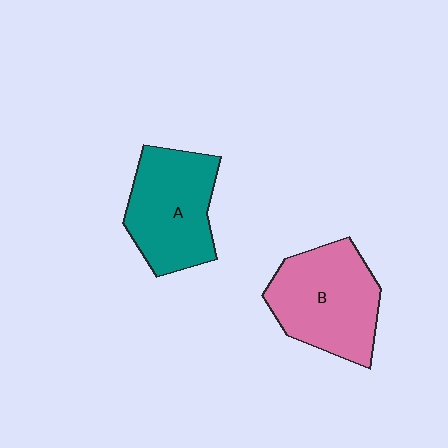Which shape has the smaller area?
Shape A (teal).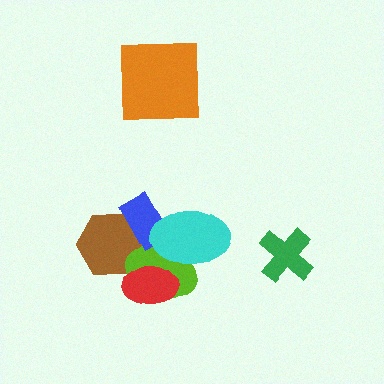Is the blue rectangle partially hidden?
Yes, it is partially covered by another shape.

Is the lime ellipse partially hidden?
Yes, it is partially covered by another shape.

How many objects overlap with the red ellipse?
2 objects overlap with the red ellipse.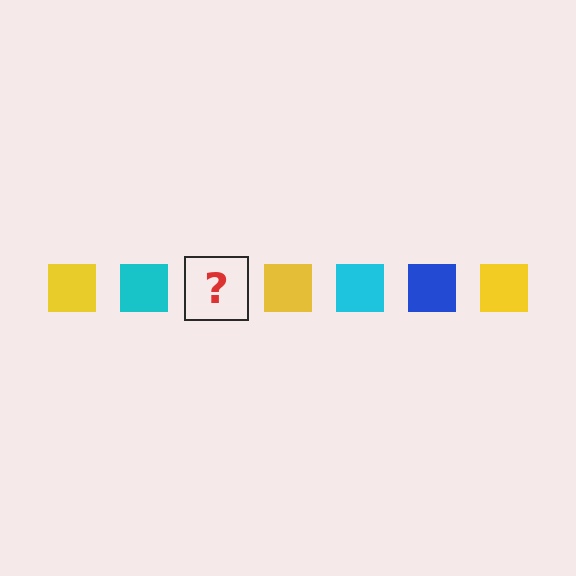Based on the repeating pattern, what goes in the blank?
The blank should be a blue square.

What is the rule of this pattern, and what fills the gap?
The rule is that the pattern cycles through yellow, cyan, blue squares. The gap should be filled with a blue square.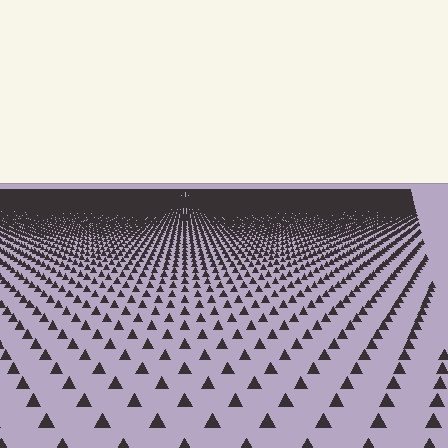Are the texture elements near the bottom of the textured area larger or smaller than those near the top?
Larger. Near the bottom, elements are closer to the viewer and appear at a bigger on-screen size.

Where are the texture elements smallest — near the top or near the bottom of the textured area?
Near the top.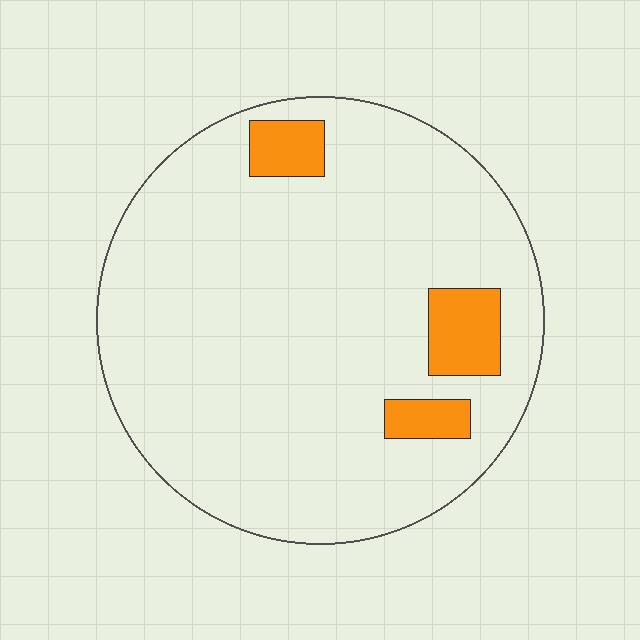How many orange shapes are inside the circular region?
3.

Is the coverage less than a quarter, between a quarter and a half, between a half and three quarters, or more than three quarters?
Less than a quarter.